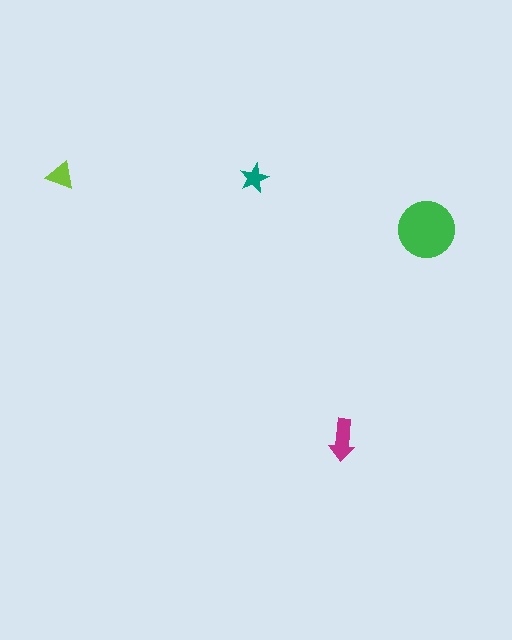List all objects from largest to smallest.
The green circle, the magenta arrow, the lime triangle, the teal star.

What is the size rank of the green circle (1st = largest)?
1st.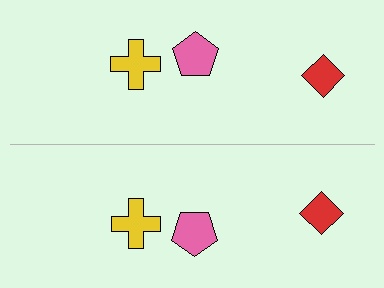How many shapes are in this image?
There are 6 shapes in this image.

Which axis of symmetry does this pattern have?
The pattern has a horizontal axis of symmetry running through the center of the image.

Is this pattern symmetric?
Yes, this pattern has bilateral (reflection) symmetry.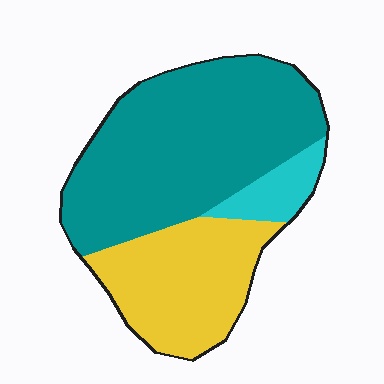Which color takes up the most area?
Teal, at roughly 60%.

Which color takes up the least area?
Cyan, at roughly 10%.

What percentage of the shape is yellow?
Yellow covers 32% of the shape.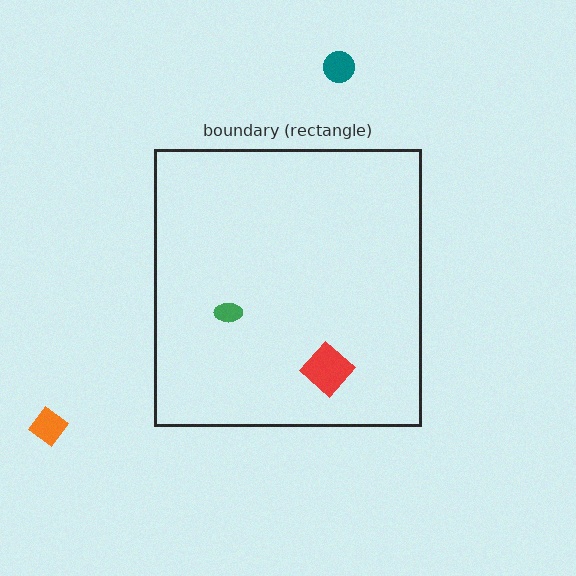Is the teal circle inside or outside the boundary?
Outside.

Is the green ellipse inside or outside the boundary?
Inside.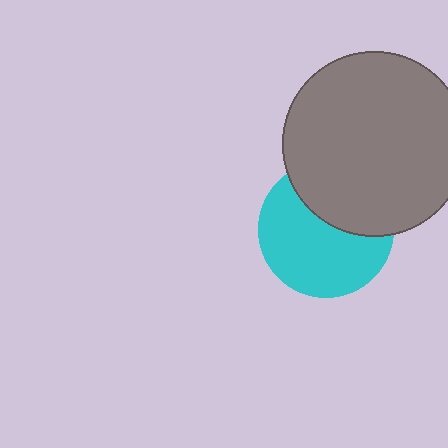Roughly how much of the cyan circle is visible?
About half of it is visible (roughly 62%).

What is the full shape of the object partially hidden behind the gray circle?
The partially hidden object is a cyan circle.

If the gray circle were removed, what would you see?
You would see the complete cyan circle.